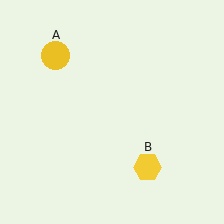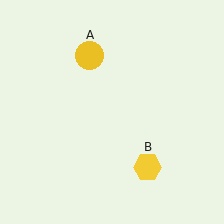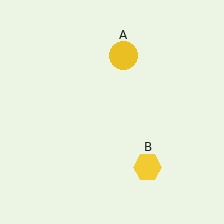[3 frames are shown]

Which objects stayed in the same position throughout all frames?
Yellow hexagon (object B) remained stationary.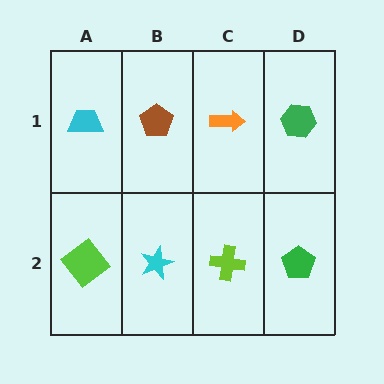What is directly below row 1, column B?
A cyan star.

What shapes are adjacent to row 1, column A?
A lime diamond (row 2, column A), a brown pentagon (row 1, column B).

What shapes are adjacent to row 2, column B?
A brown pentagon (row 1, column B), a lime diamond (row 2, column A), a lime cross (row 2, column C).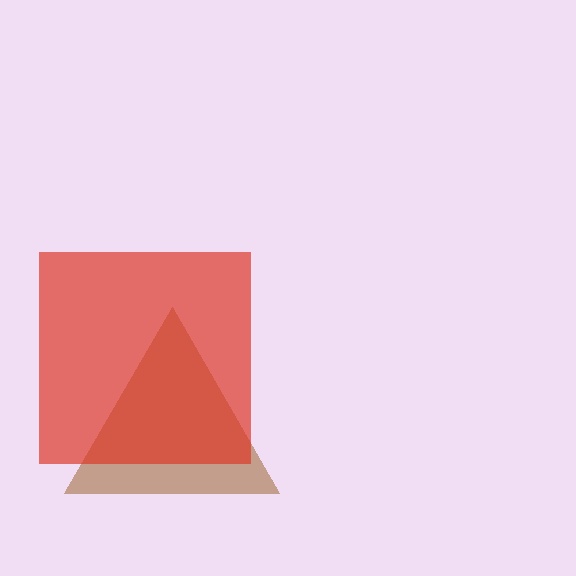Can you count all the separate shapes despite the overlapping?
Yes, there are 2 separate shapes.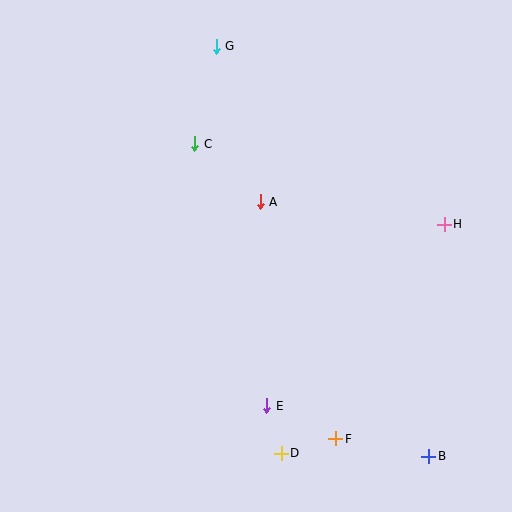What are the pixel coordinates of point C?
Point C is at (195, 144).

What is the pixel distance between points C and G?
The distance between C and G is 100 pixels.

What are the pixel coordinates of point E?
Point E is at (267, 406).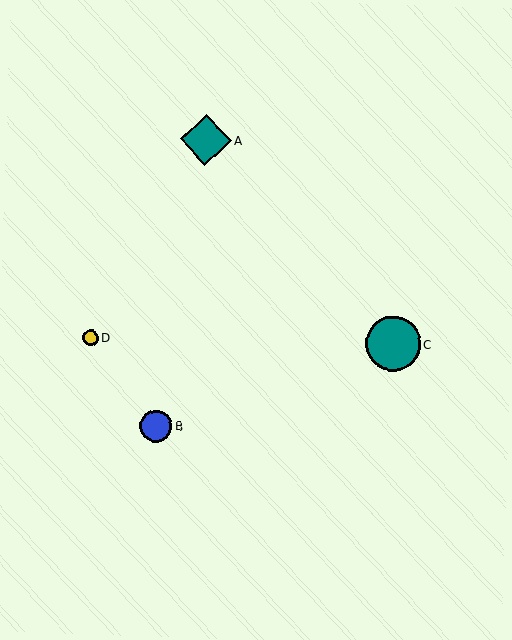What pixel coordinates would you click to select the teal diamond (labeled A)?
Click at (206, 140) to select the teal diamond A.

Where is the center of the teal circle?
The center of the teal circle is at (393, 344).